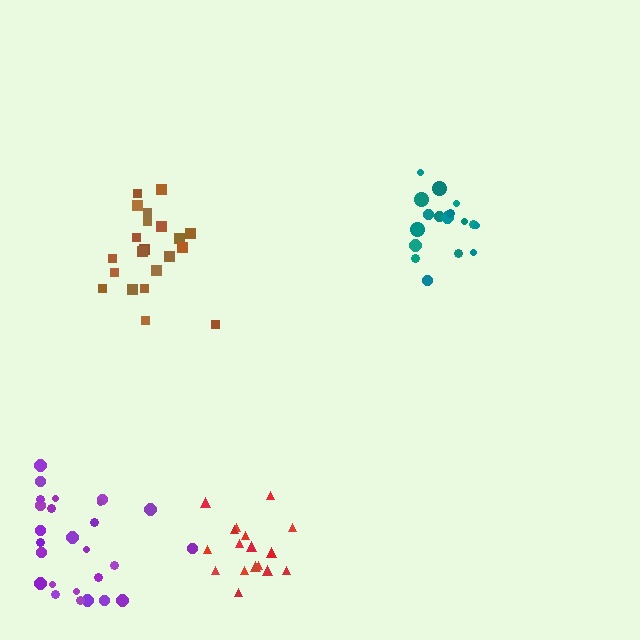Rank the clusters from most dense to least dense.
red, teal, brown, purple.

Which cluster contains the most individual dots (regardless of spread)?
Purple (28).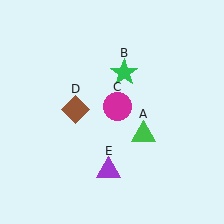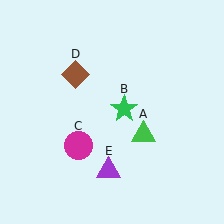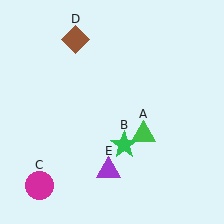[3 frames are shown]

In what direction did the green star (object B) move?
The green star (object B) moved down.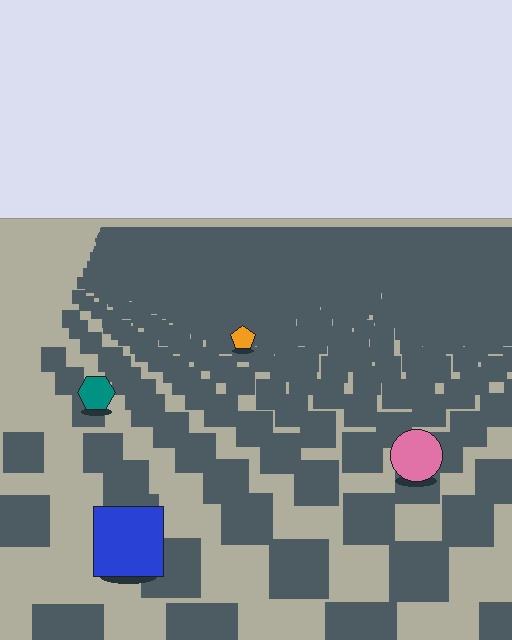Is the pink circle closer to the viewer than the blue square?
No. The blue square is closer — you can tell from the texture gradient: the ground texture is coarser near it.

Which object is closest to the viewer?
The blue square is closest. The texture marks near it are larger and more spread out.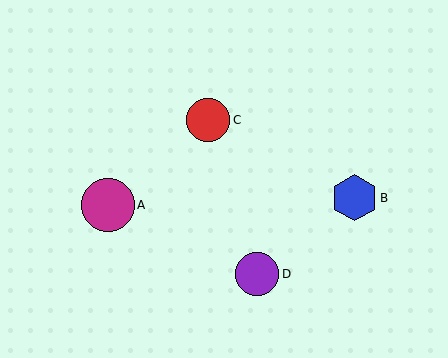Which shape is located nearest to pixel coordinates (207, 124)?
The red circle (labeled C) at (208, 120) is nearest to that location.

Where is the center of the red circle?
The center of the red circle is at (208, 120).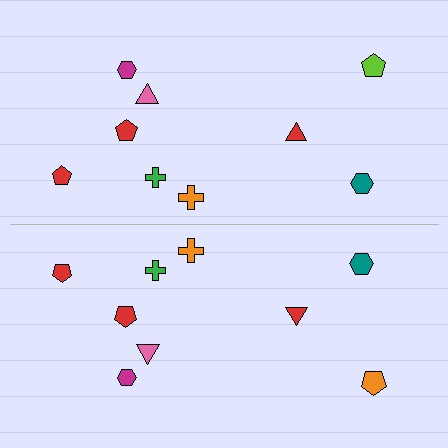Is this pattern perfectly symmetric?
No, the pattern is not perfectly symmetric. The orange pentagon on the bottom side breaks the symmetry — its mirror counterpart is lime.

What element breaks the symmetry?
The orange pentagon on the bottom side breaks the symmetry — its mirror counterpart is lime.